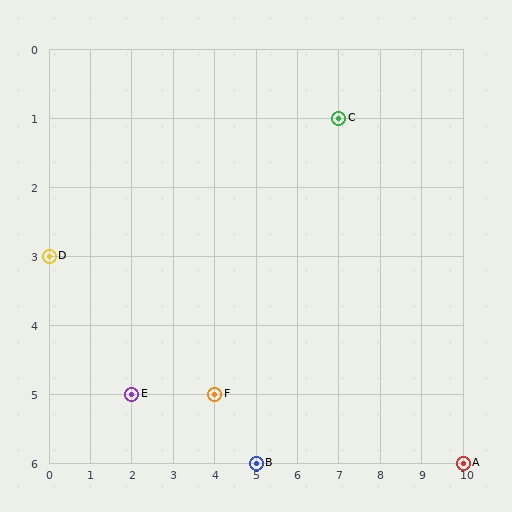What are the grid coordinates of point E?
Point E is at grid coordinates (2, 5).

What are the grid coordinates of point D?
Point D is at grid coordinates (0, 3).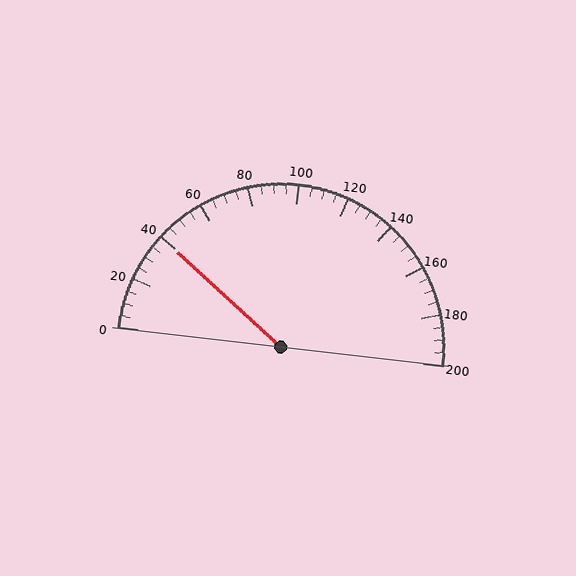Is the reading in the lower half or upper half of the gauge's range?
The reading is in the lower half of the range (0 to 200).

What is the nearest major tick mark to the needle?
The nearest major tick mark is 40.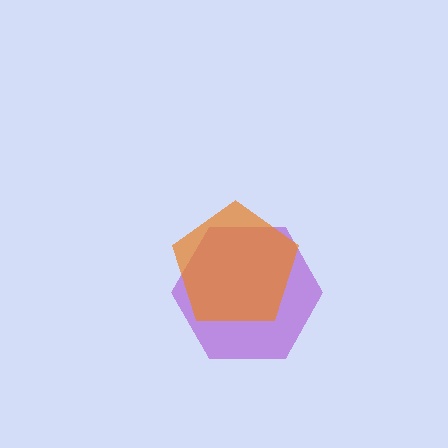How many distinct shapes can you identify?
There are 2 distinct shapes: a purple hexagon, an orange pentagon.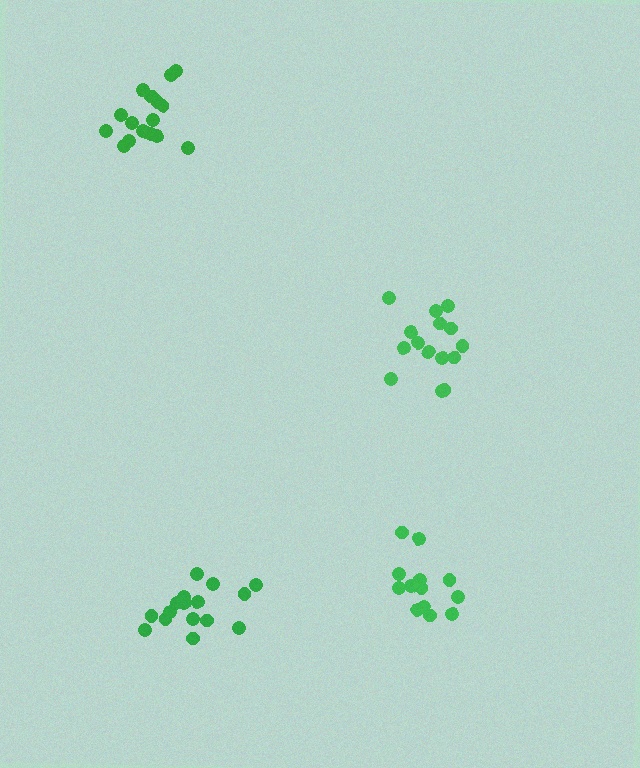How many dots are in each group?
Group 1: 13 dots, Group 2: 15 dots, Group 3: 17 dots, Group 4: 16 dots (61 total).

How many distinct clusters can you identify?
There are 4 distinct clusters.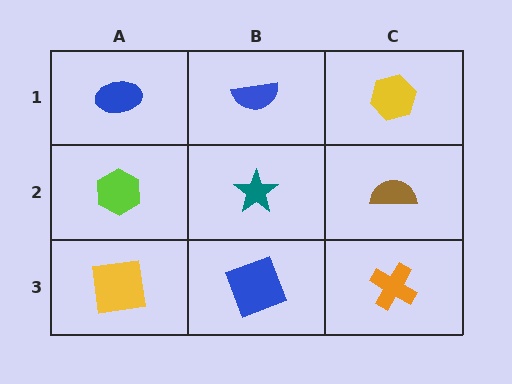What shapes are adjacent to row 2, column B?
A blue semicircle (row 1, column B), a blue square (row 3, column B), a lime hexagon (row 2, column A), a brown semicircle (row 2, column C).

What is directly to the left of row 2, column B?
A lime hexagon.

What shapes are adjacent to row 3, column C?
A brown semicircle (row 2, column C), a blue square (row 3, column B).